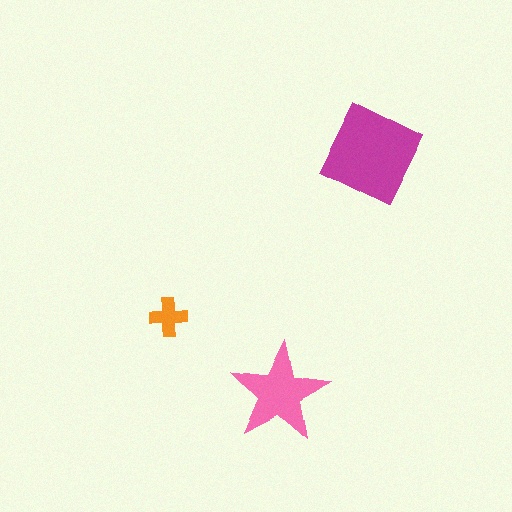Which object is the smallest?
The orange cross.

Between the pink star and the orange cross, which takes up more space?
The pink star.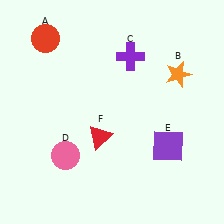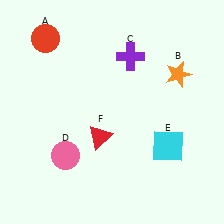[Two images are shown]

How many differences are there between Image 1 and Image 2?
There is 1 difference between the two images.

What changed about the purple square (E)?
In Image 1, E is purple. In Image 2, it changed to cyan.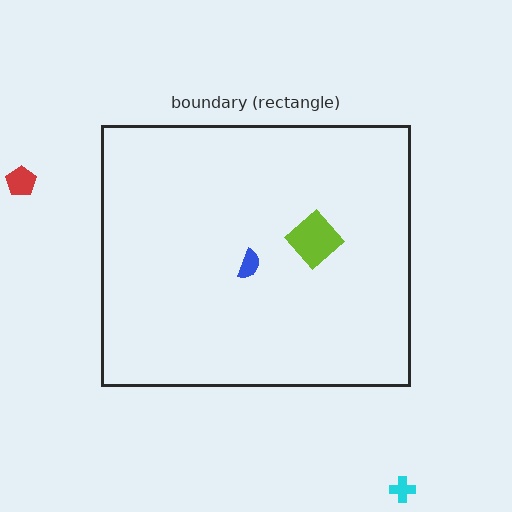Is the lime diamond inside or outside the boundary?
Inside.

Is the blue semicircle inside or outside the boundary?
Inside.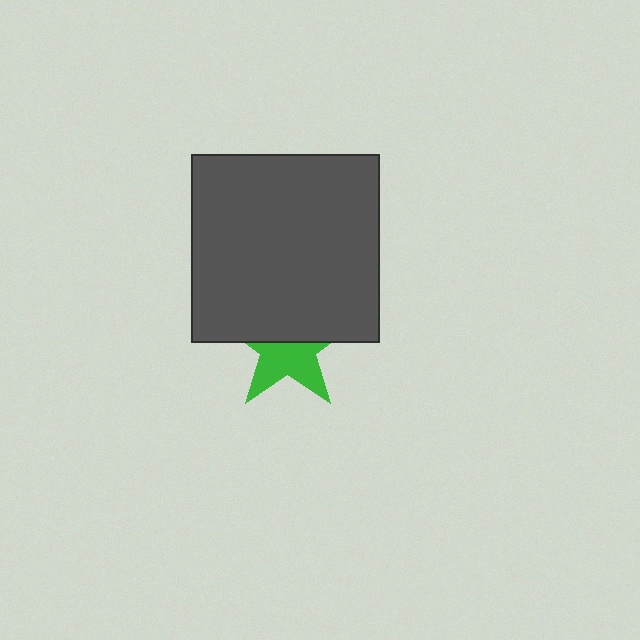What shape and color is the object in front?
The object in front is a dark gray square.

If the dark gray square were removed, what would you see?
You would see the complete green star.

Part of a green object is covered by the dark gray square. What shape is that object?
It is a star.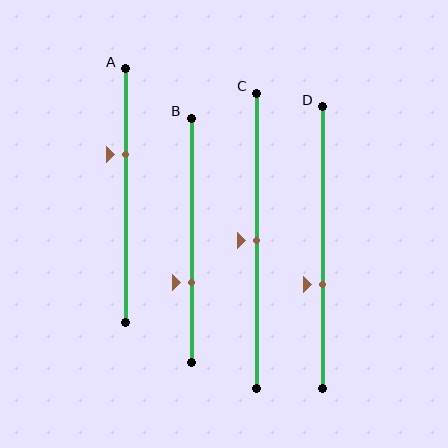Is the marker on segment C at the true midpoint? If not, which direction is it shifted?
Yes, the marker on segment C is at the true midpoint.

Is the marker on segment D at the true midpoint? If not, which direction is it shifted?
No, the marker on segment D is shifted downward by about 13% of the segment length.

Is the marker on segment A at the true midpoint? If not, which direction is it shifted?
No, the marker on segment A is shifted upward by about 16% of the segment length.